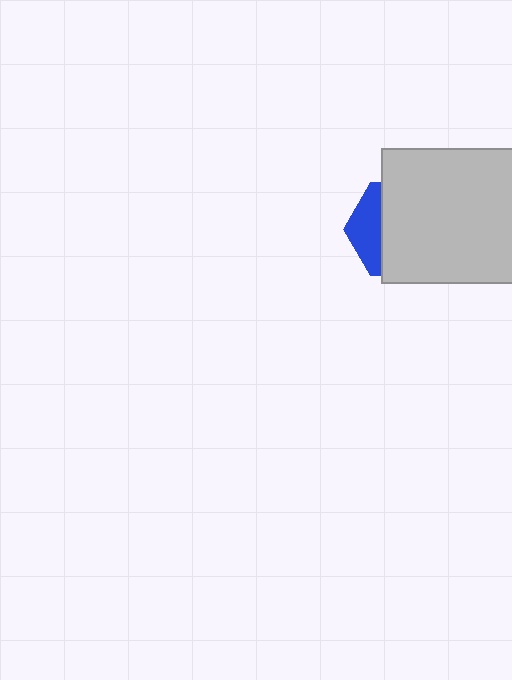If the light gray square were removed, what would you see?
You would see the complete blue hexagon.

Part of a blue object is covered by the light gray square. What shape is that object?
It is a hexagon.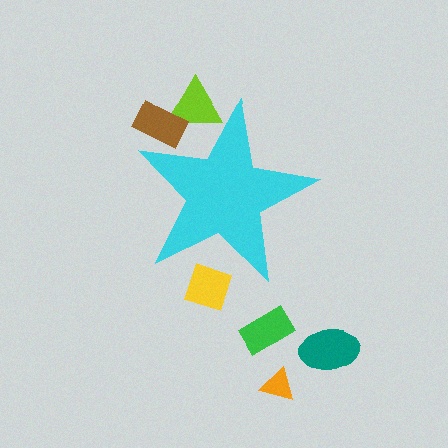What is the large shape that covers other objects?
A cyan star.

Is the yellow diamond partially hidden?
Yes, the yellow diamond is partially hidden behind the cyan star.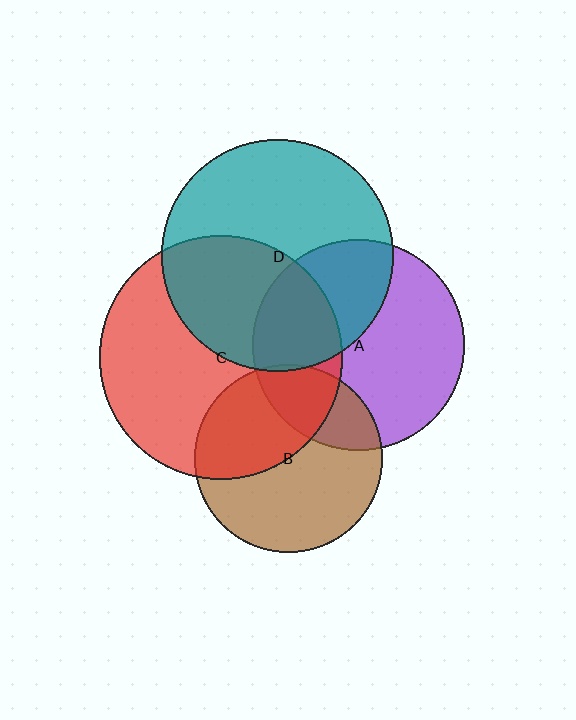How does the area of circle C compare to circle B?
Approximately 1.7 times.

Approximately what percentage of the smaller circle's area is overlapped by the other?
Approximately 35%.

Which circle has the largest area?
Circle C (red).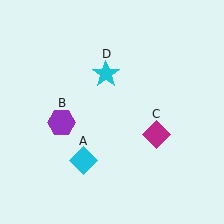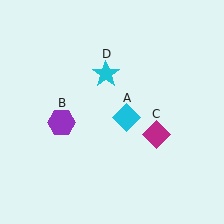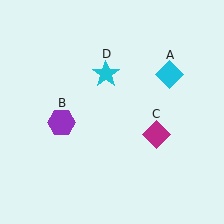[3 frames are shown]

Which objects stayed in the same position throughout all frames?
Purple hexagon (object B) and magenta diamond (object C) and cyan star (object D) remained stationary.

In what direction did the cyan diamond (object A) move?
The cyan diamond (object A) moved up and to the right.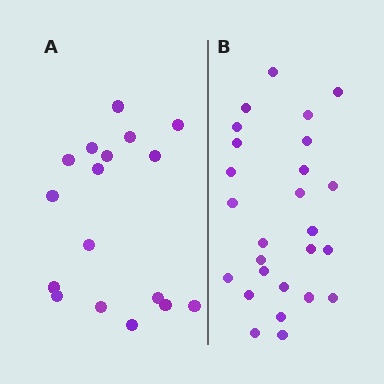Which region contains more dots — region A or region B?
Region B (the right region) has more dots.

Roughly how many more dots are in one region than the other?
Region B has roughly 8 or so more dots than region A.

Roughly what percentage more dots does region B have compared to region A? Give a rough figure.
About 55% more.